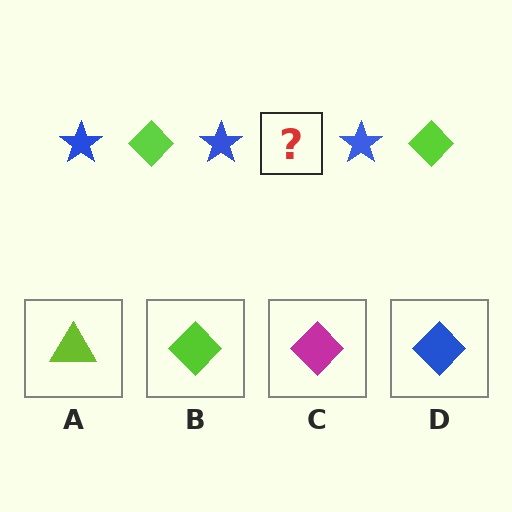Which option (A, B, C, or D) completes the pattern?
B.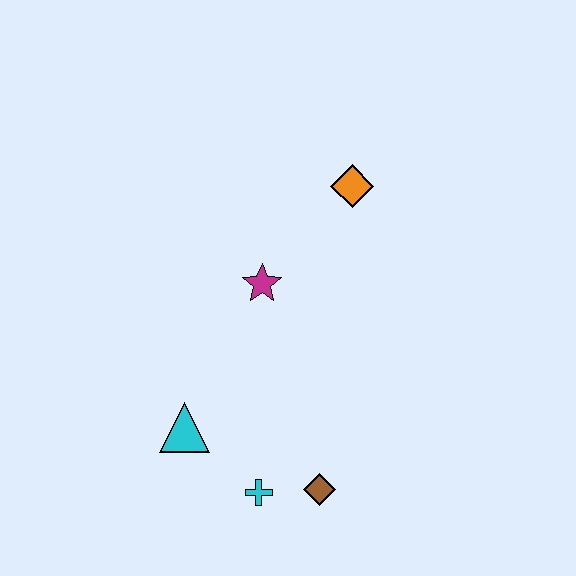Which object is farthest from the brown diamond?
The orange diamond is farthest from the brown diamond.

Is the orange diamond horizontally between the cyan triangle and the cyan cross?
No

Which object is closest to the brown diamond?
The cyan cross is closest to the brown diamond.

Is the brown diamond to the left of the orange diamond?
Yes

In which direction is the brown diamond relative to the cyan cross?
The brown diamond is to the right of the cyan cross.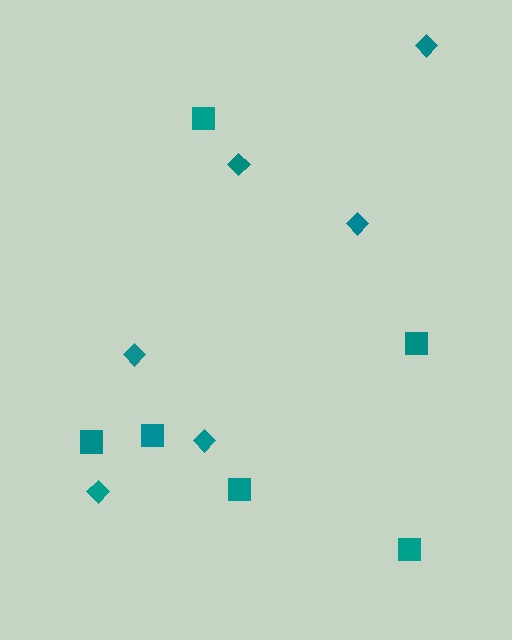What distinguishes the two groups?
There are 2 groups: one group of squares (6) and one group of diamonds (6).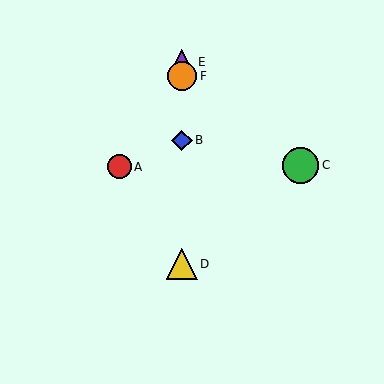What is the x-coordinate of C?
Object C is at x≈301.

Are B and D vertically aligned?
Yes, both are at x≈182.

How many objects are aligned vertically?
4 objects (B, D, E, F) are aligned vertically.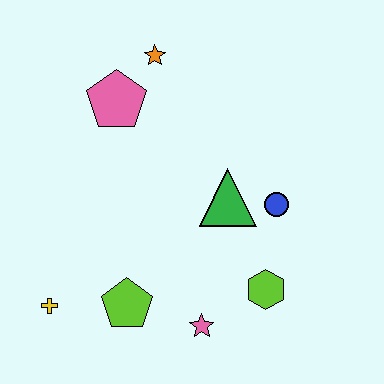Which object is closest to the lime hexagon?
The pink star is closest to the lime hexagon.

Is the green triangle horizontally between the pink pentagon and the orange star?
No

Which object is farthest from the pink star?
The orange star is farthest from the pink star.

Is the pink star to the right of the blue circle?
No